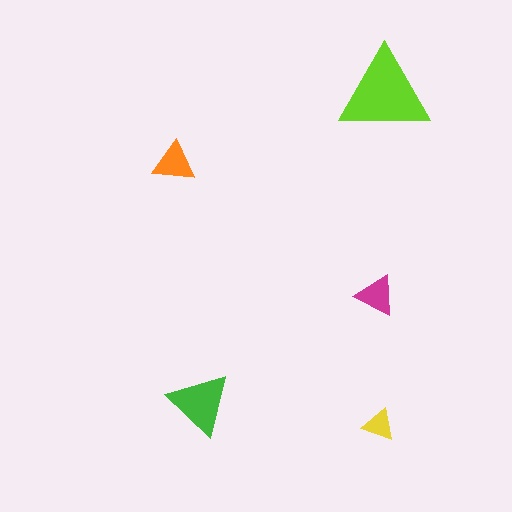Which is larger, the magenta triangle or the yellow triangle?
The magenta one.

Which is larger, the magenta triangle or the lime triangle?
The lime one.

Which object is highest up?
The lime triangle is topmost.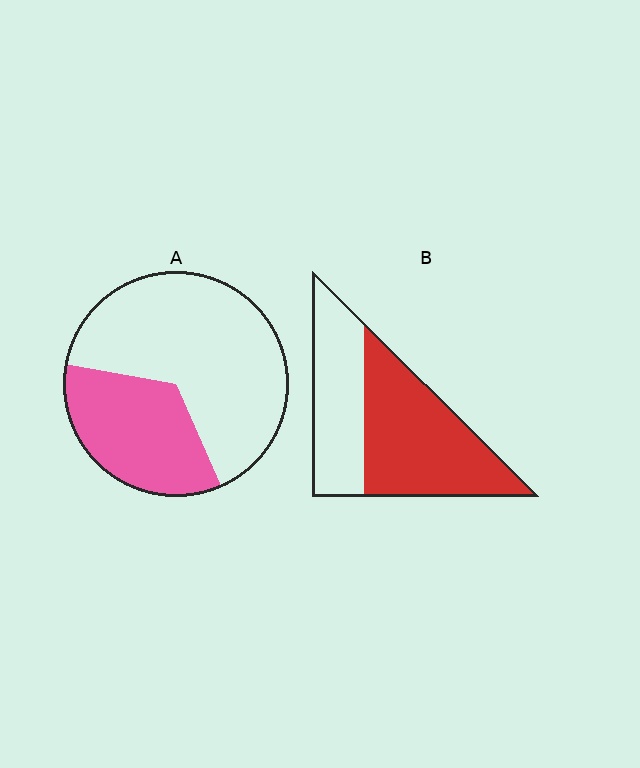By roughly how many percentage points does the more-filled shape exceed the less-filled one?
By roughly 25 percentage points (B over A).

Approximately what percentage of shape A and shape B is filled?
A is approximately 35% and B is approximately 60%.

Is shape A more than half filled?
No.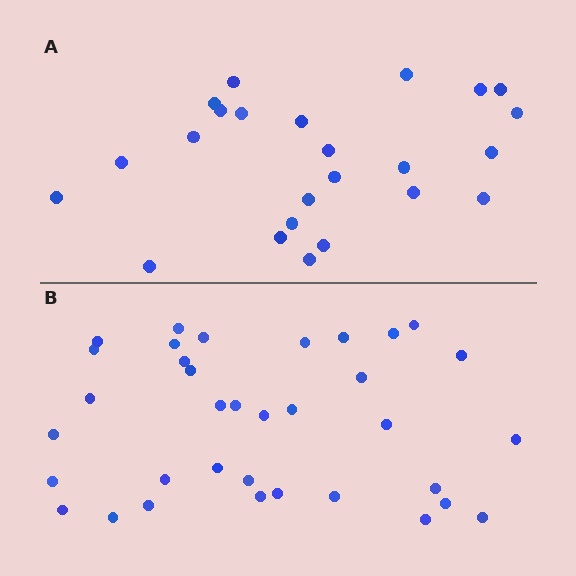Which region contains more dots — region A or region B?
Region B (the bottom region) has more dots.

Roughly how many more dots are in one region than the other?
Region B has roughly 12 or so more dots than region A.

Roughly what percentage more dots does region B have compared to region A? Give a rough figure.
About 45% more.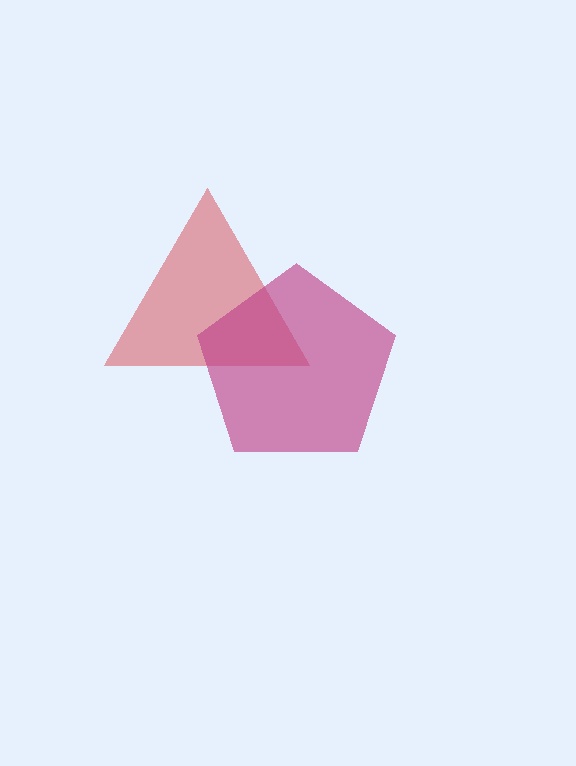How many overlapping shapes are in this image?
There are 2 overlapping shapes in the image.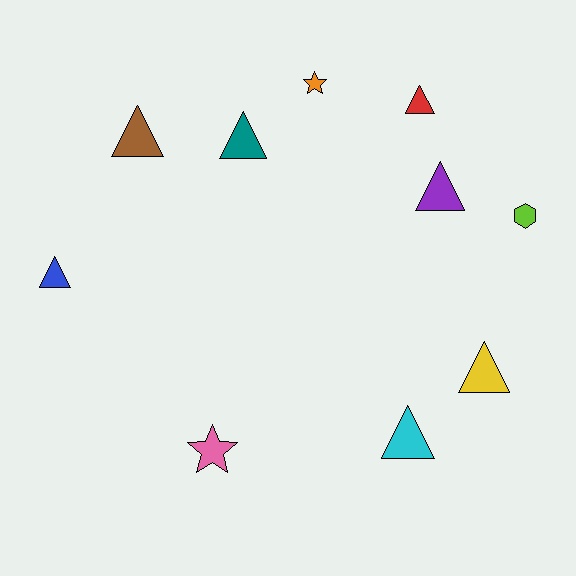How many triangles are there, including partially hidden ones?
There are 7 triangles.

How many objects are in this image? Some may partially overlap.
There are 10 objects.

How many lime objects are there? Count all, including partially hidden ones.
There is 1 lime object.